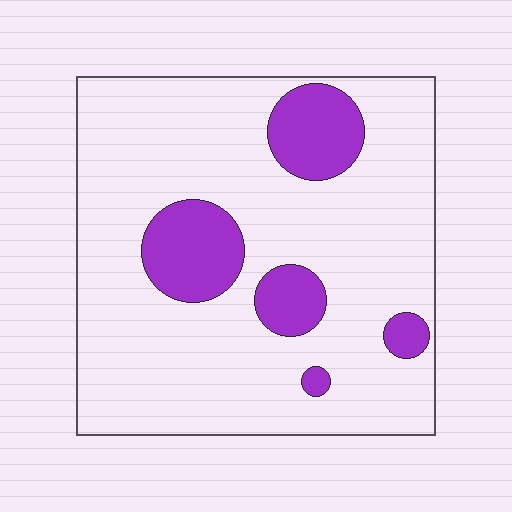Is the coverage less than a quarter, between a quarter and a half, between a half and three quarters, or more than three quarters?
Less than a quarter.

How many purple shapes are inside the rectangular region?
5.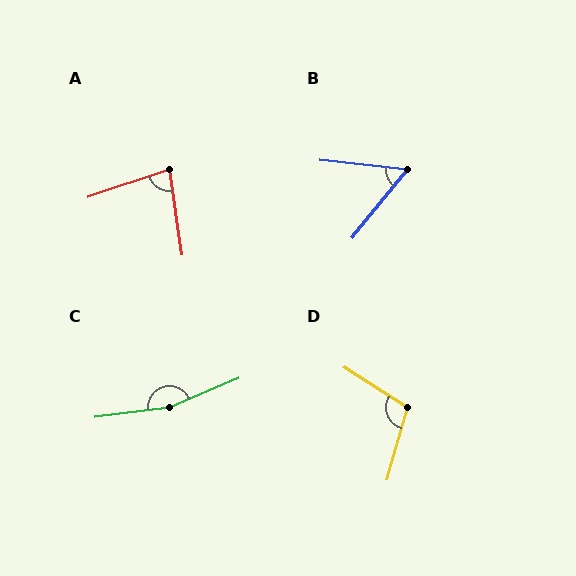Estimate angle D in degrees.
Approximately 107 degrees.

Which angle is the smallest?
B, at approximately 57 degrees.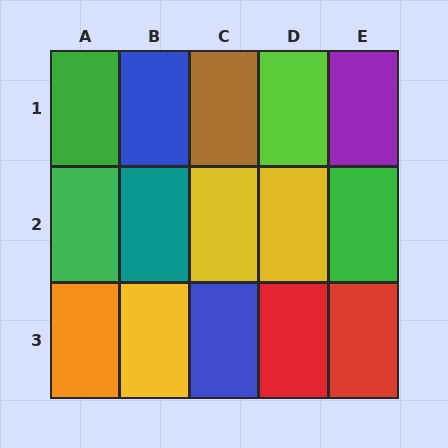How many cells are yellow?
3 cells are yellow.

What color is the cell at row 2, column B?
Teal.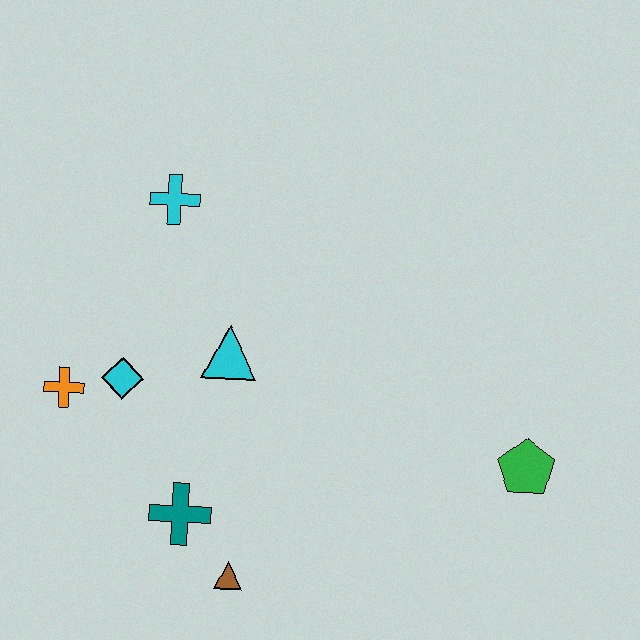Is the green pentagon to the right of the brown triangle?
Yes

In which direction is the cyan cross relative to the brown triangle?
The cyan cross is above the brown triangle.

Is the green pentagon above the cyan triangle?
No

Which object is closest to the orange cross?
The cyan diamond is closest to the orange cross.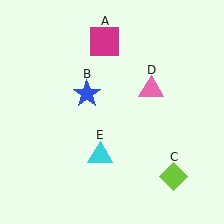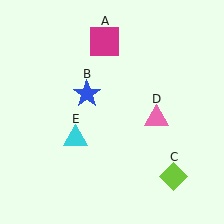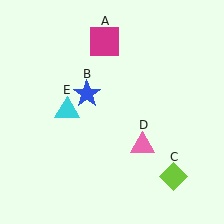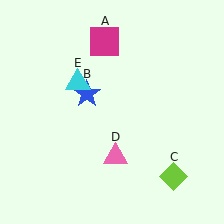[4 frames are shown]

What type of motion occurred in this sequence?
The pink triangle (object D), cyan triangle (object E) rotated clockwise around the center of the scene.